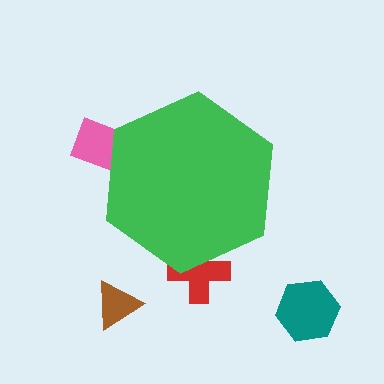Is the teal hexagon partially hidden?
No, the teal hexagon is fully visible.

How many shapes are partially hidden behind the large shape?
2 shapes are partially hidden.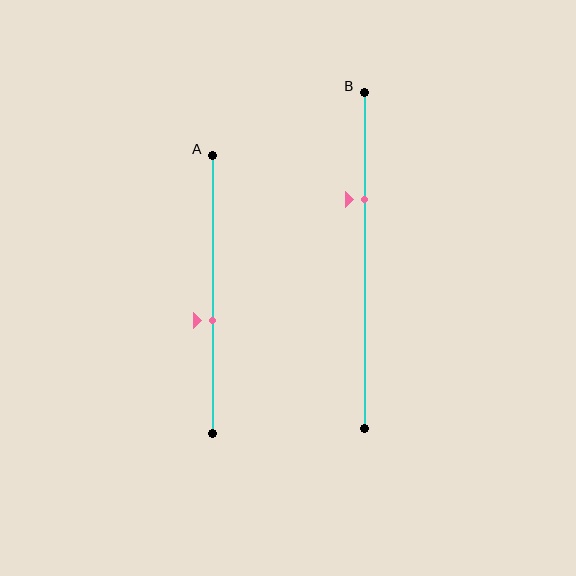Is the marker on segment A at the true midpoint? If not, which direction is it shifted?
No, the marker on segment A is shifted downward by about 10% of the segment length.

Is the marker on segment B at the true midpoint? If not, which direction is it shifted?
No, the marker on segment B is shifted upward by about 18% of the segment length.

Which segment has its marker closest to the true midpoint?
Segment A has its marker closest to the true midpoint.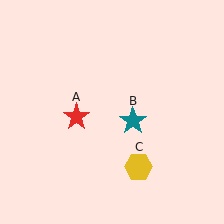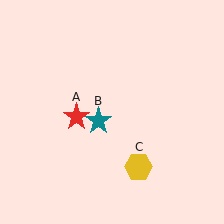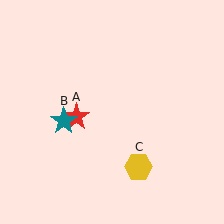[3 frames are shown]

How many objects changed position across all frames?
1 object changed position: teal star (object B).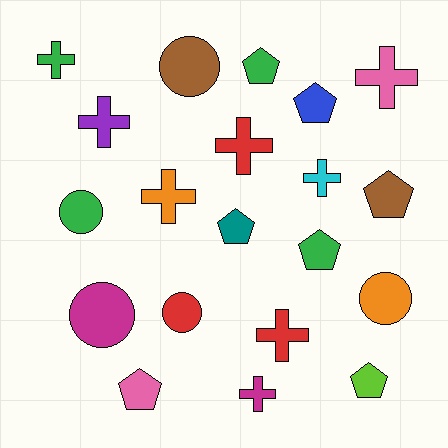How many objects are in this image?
There are 20 objects.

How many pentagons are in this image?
There are 7 pentagons.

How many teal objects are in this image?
There is 1 teal object.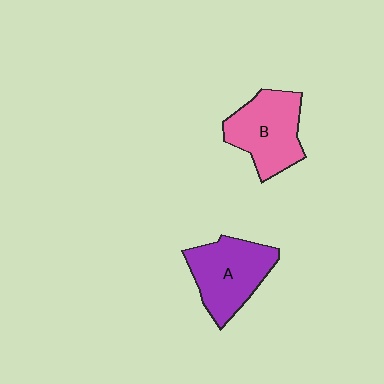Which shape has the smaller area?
Shape B (pink).